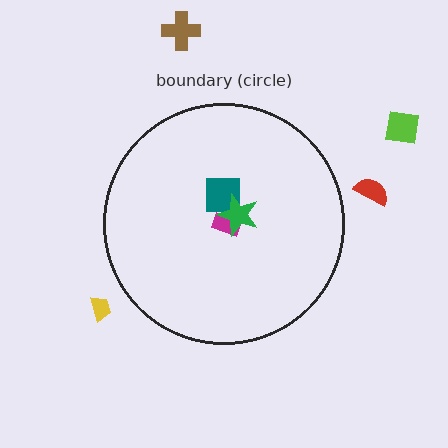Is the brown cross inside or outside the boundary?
Outside.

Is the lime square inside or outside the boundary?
Outside.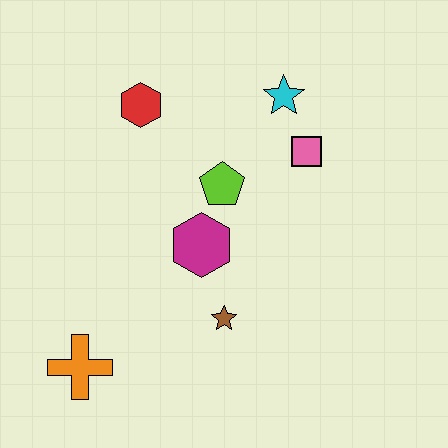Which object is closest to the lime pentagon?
The magenta hexagon is closest to the lime pentagon.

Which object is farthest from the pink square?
The orange cross is farthest from the pink square.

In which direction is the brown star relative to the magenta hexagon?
The brown star is below the magenta hexagon.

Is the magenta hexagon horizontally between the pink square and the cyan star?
No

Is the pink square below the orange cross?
No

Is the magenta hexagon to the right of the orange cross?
Yes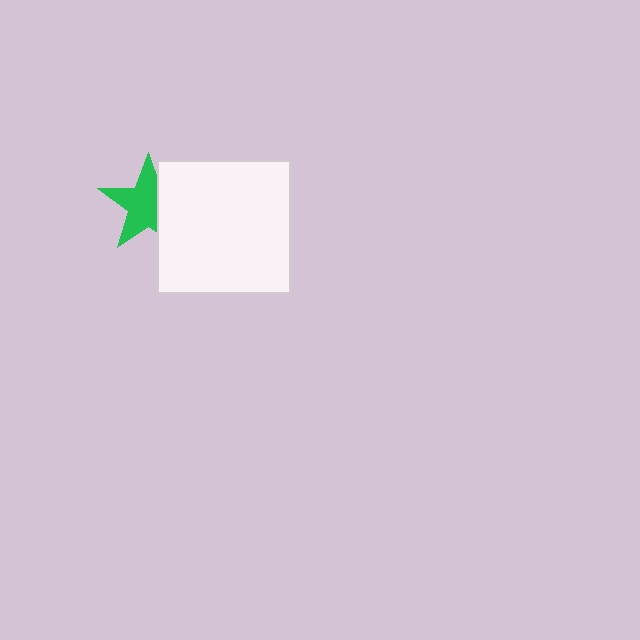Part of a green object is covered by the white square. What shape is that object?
It is a star.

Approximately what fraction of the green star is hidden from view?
Roughly 33% of the green star is hidden behind the white square.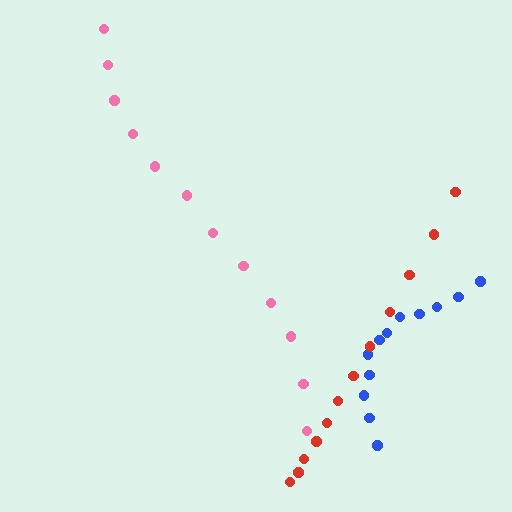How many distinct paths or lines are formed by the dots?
There are 3 distinct paths.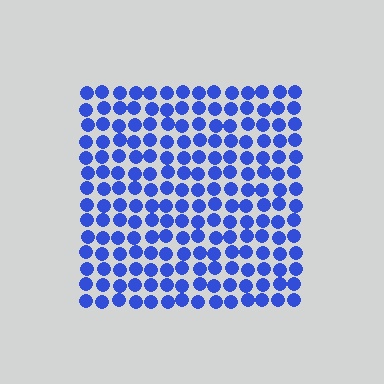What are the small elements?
The small elements are circles.